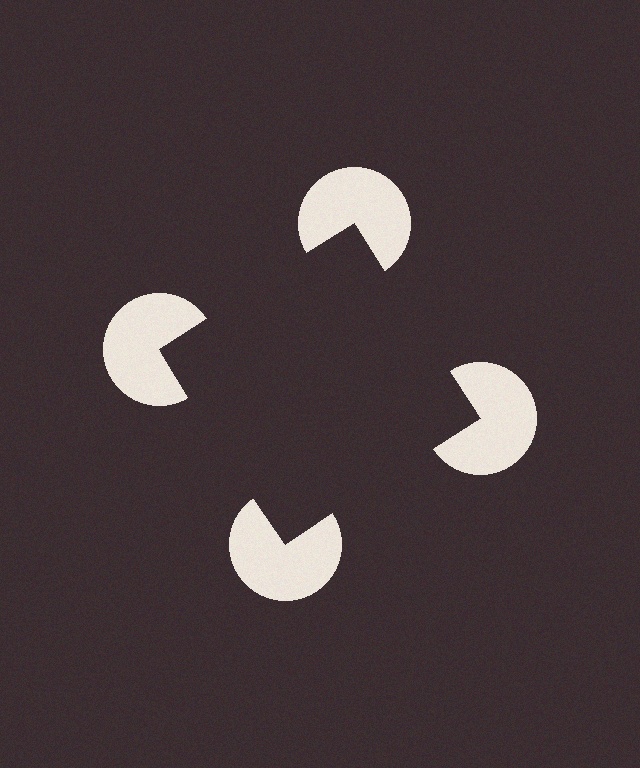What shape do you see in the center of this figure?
An illusory square — its edges are inferred from the aligned wedge cuts in the pac-man discs, not physically drawn.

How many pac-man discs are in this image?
There are 4 — one at each vertex of the illusory square.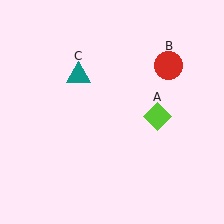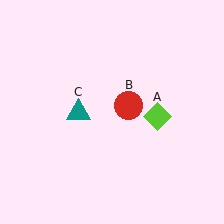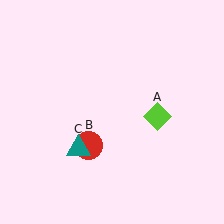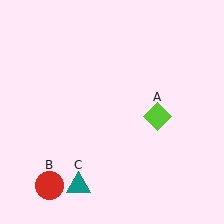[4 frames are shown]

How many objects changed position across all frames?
2 objects changed position: red circle (object B), teal triangle (object C).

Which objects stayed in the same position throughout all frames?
Lime diamond (object A) remained stationary.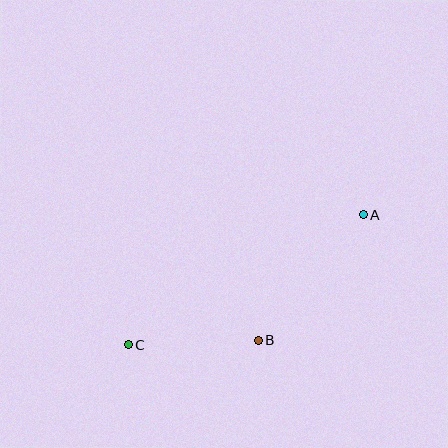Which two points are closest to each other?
Points B and C are closest to each other.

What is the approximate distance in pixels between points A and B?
The distance between A and B is approximately 164 pixels.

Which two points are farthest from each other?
Points A and C are farthest from each other.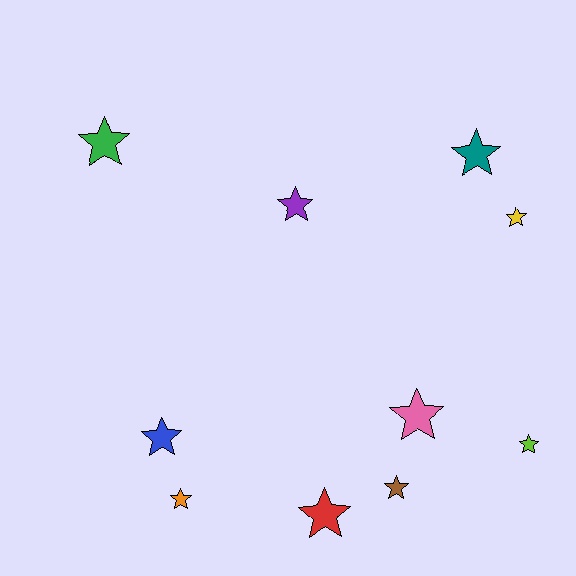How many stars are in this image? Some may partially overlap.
There are 10 stars.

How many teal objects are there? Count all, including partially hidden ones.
There is 1 teal object.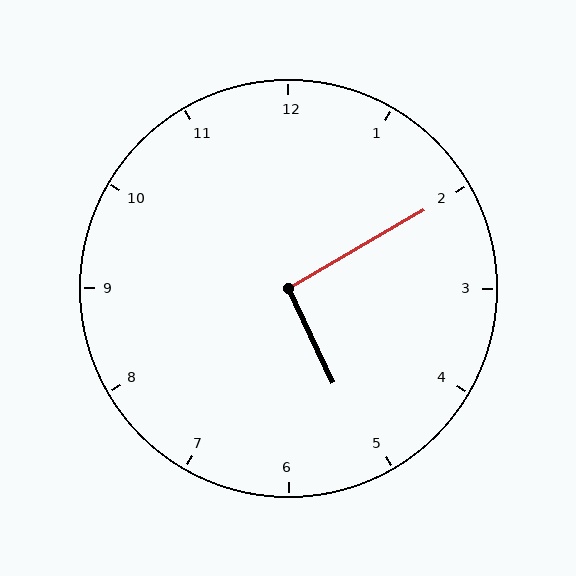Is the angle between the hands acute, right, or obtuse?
It is right.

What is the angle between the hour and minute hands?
Approximately 95 degrees.